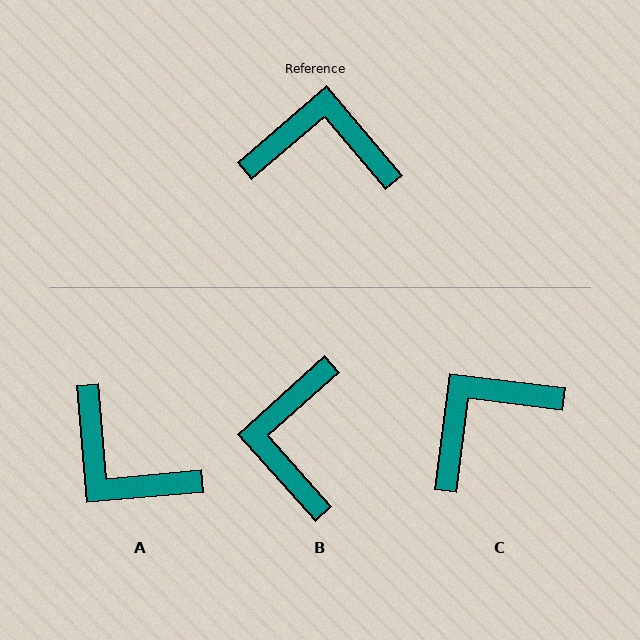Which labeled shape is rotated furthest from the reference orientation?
A, about 145 degrees away.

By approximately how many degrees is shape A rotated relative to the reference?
Approximately 145 degrees counter-clockwise.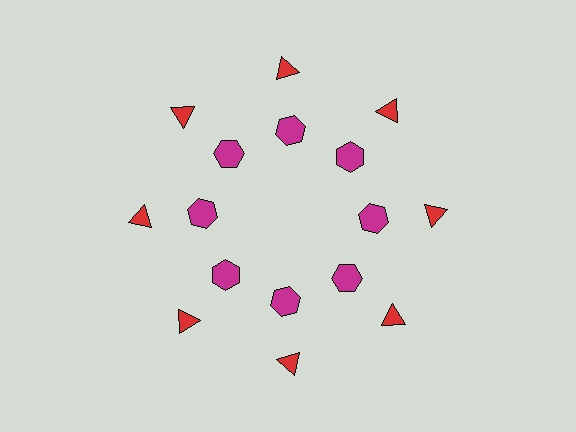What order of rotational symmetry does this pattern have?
This pattern has 8-fold rotational symmetry.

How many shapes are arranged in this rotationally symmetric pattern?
There are 16 shapes, arranged in 8 groups of 2.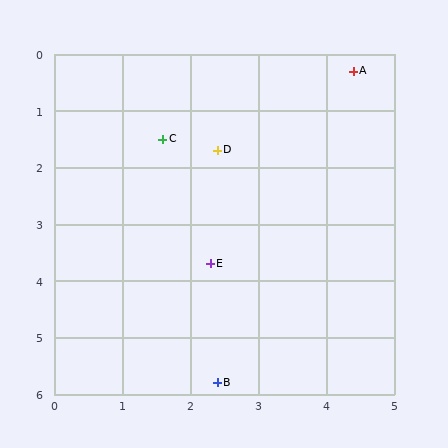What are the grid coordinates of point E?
Point E is at approximately (2.3, 3.7).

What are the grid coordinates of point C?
Point C is at approximately (1.6, 1.5).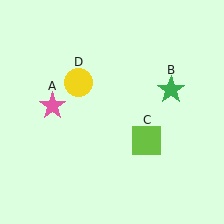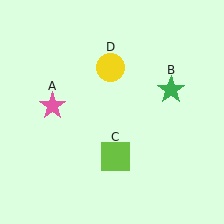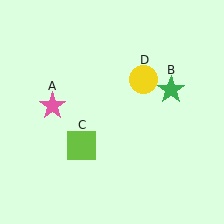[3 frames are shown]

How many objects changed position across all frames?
2 objects changed position: lime square (object C), yellow circle (object D).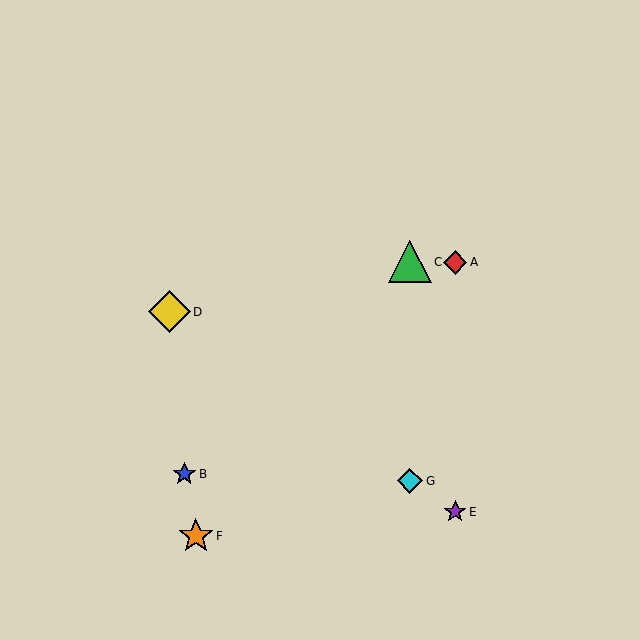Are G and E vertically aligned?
No, G is at x≈410 and E is at x≈455.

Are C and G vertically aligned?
Yes, both are at x≈410.